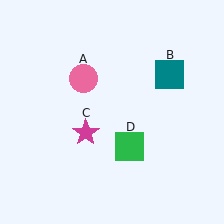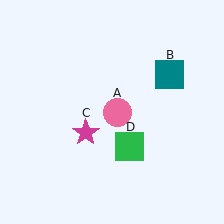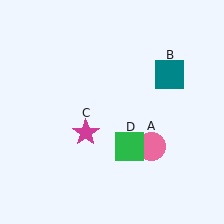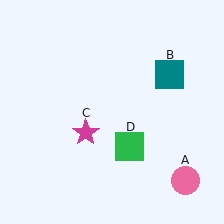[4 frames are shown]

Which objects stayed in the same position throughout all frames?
Teal square (object B) and magenta star (object C) and green square (object D) remained stationary.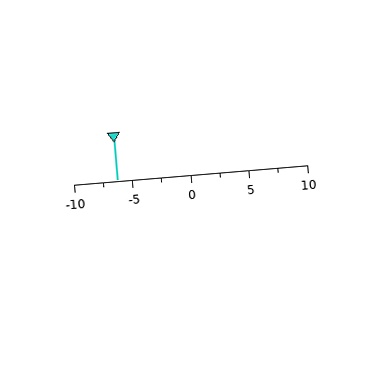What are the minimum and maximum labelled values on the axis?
The axis runs from -10 to 10.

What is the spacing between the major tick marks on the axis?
The major ticks are spaced 5 apart.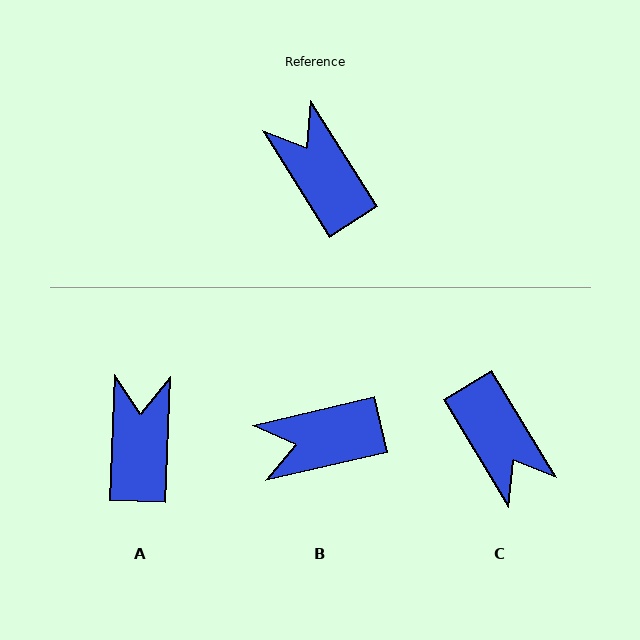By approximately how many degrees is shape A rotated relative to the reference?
Approximately 35 degrees clockwise.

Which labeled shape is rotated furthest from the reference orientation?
C, about 179 degrees away.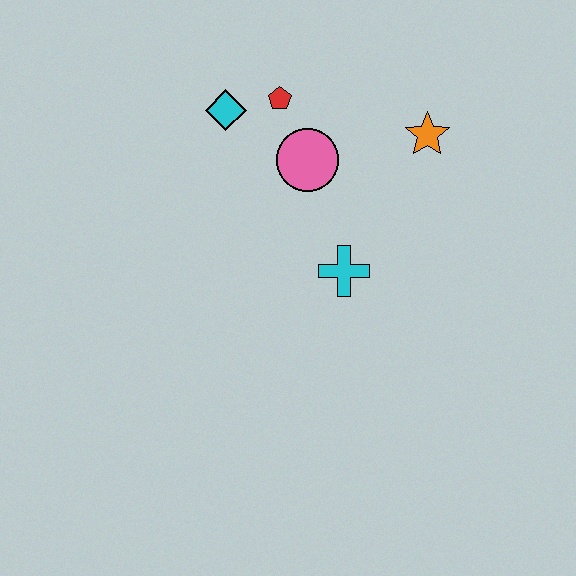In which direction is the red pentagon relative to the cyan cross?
The red pentagon is above the cyan cross.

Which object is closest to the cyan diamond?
The red pentagon is closest to the cyan diamond.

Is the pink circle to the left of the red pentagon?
No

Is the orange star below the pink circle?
No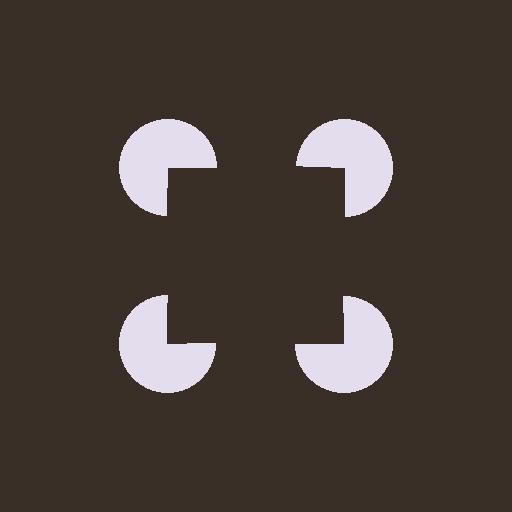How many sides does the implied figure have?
4 sides.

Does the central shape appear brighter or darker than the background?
It typically appears slightly darker than the background, even though no actual brightness change is drawn.